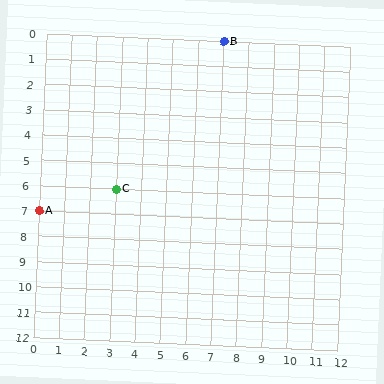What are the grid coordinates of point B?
Point B is at grid coordinates (7, 0).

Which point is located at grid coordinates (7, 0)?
Point B is at (7, 0).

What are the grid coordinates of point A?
Point A is at grid coordinates (0, 7).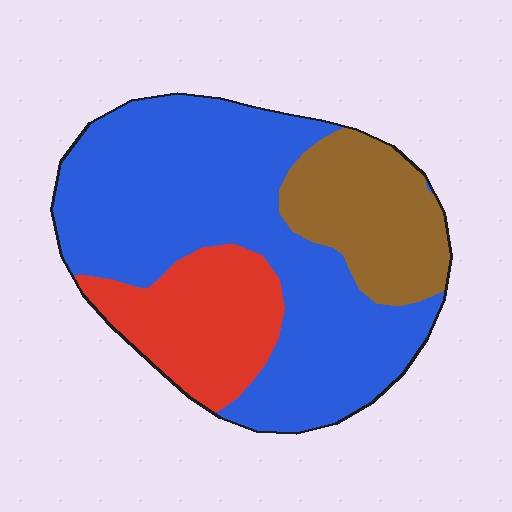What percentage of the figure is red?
Red takes up about one fifth (1/5) of the figure.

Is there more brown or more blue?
Blue.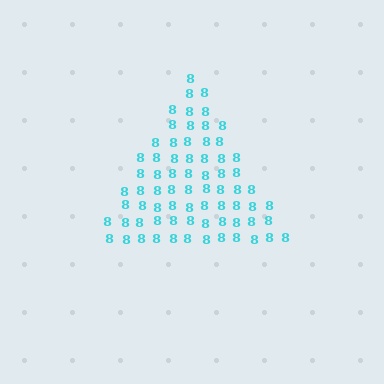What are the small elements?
The small elements are digit 8's.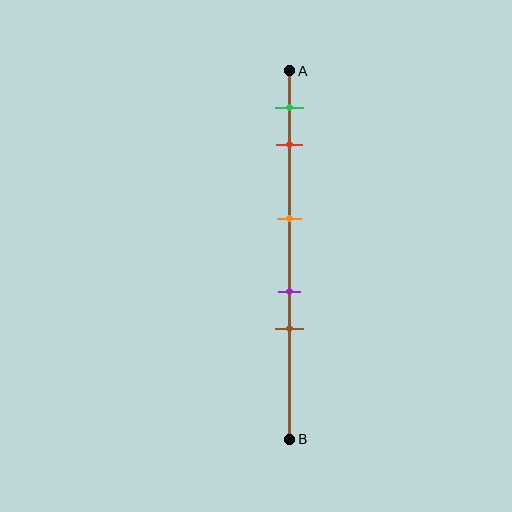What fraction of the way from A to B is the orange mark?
The orange mark is approximately 40% (0.4) of the way from A to B.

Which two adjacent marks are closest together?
The purple and brown marks are the closest adjacent pair.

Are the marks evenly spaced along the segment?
No, the marks are not evenly spaced.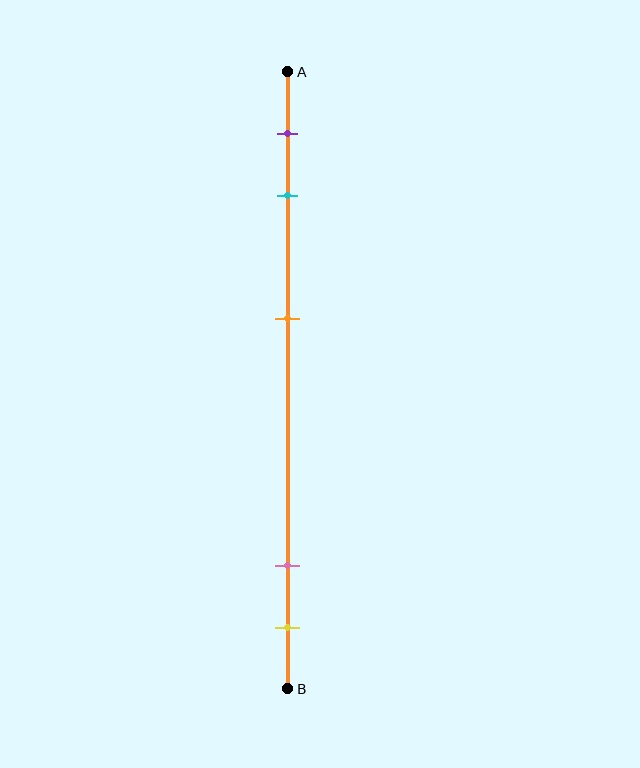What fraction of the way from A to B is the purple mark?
The purple mark is approximately 10% (0.1) of the way from A to B.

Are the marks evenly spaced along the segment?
No, the marks are not evenly spaced.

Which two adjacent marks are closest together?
The pink and yellow marks are the closest adjacent pair.